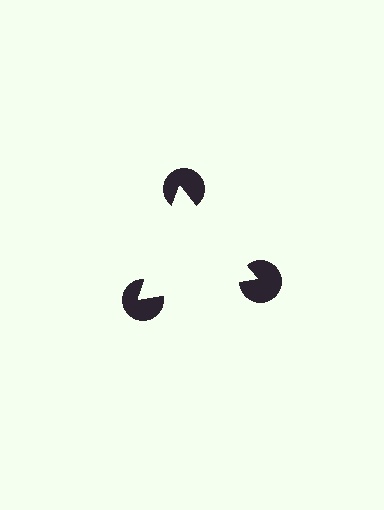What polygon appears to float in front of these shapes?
An illusory triangle — its edges are inferred from the aligned wedge cuts in the pac-man discs, not physically drawn.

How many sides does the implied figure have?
3 sides.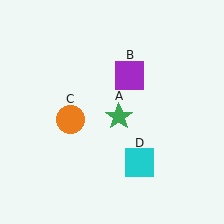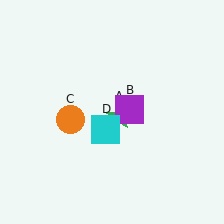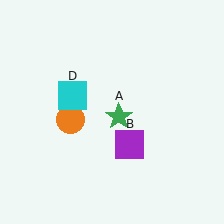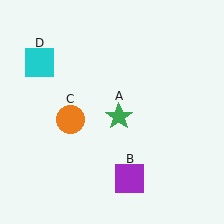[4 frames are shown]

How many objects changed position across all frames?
2 objects changed position: purple square (object B), cyan square (object D).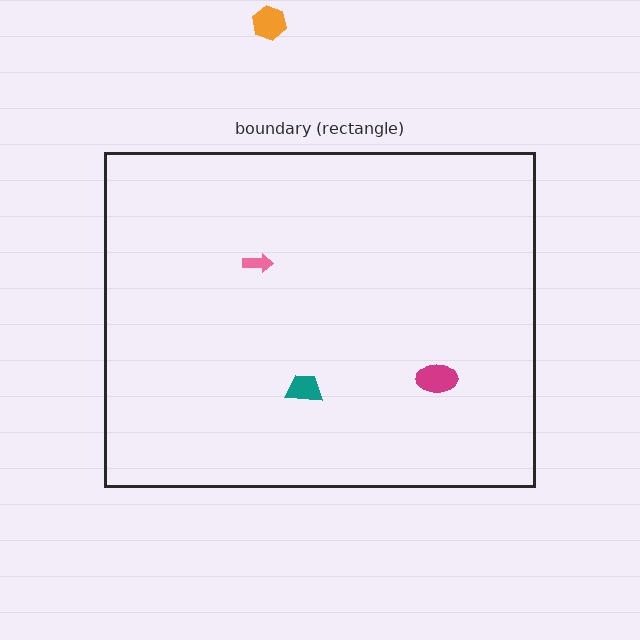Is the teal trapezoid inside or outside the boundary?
Inside.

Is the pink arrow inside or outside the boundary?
Inside.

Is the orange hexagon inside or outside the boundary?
Outside.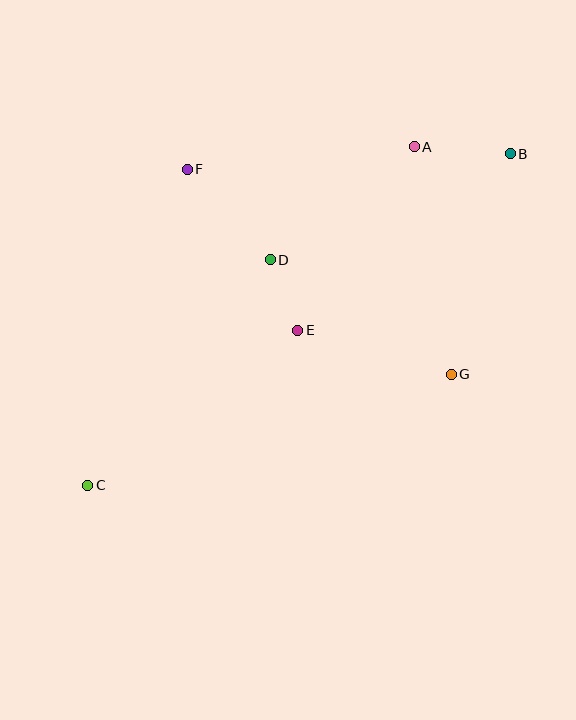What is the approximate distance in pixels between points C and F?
The distance between C and F is approximately 331 pixels.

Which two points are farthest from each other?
Points B and C are farthest from each other.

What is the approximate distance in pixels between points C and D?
The distance between C and D is approximately 290 pixels.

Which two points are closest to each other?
Points D and E are closest to each other.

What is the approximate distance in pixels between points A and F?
The distance between A and F is approximately 228 pixels.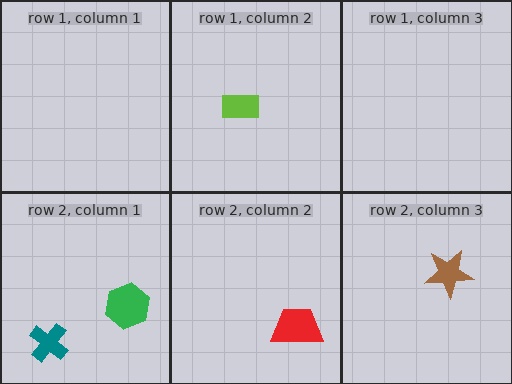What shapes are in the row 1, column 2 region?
The lime rectangle.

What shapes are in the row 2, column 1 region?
The teal cross, the green hexagon.